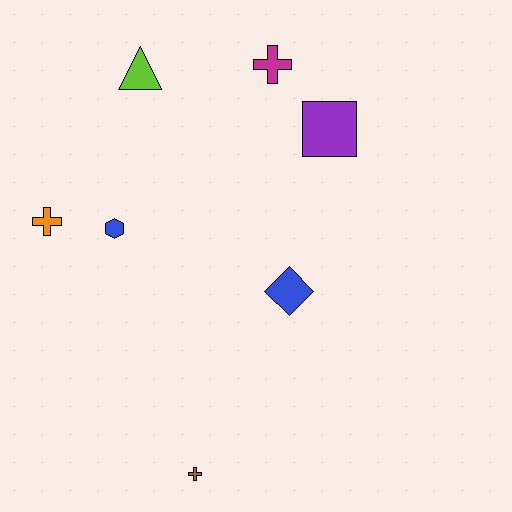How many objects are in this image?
There are 7 objects.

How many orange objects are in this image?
There is 1 orange object.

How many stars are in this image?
There are no stars.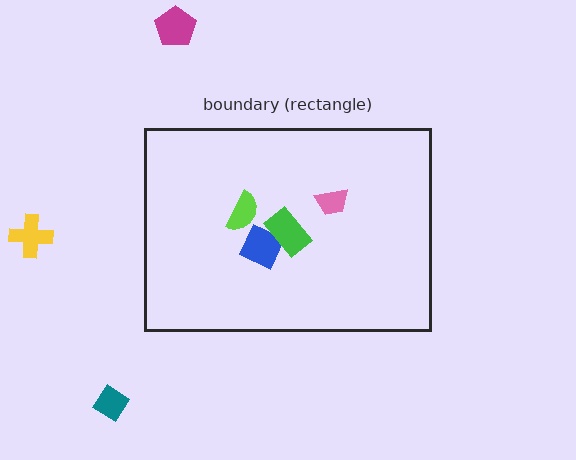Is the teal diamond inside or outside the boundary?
Outside.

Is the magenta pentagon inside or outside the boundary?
Outside.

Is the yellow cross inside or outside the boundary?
Outside.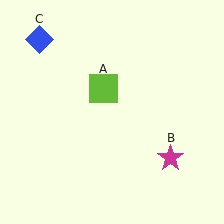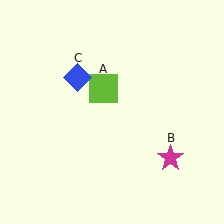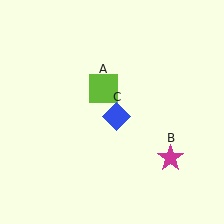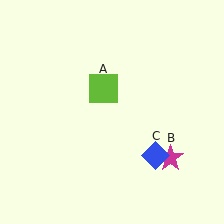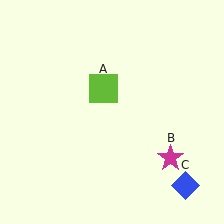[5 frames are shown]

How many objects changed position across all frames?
1 object changed position: blue diamond (object C).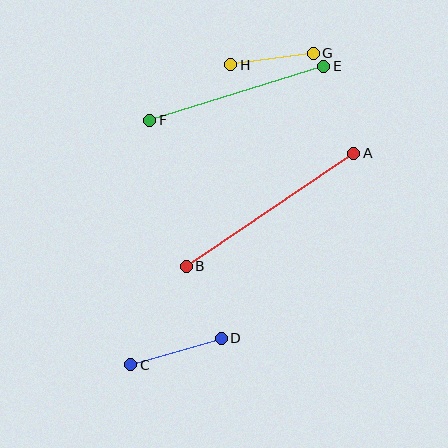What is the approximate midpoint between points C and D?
The midpoint is at approximately (176, 351) pixels.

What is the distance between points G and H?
The distance is approximately 84 pixels.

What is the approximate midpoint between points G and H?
The midpoint is at approximately (272, 59) pixels.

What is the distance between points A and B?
The distance is approximately 202 pixels.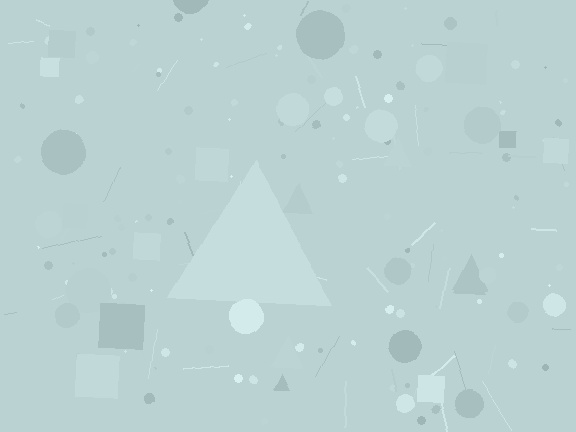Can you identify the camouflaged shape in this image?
The camouflaged shape is a triangle.